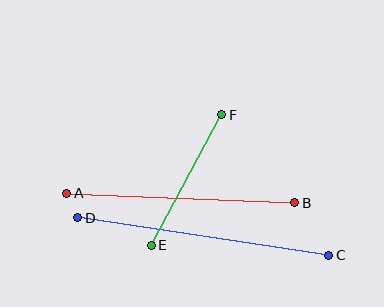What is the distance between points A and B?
The distance is approximately 228 pixels.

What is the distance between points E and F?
The distance is approximately 149 pixels.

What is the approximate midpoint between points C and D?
The midpoint is at approximately (203, 236) pixels.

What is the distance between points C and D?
The distance is approximately 254 pixels.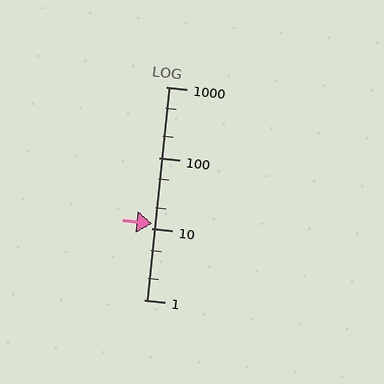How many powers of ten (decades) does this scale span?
The scale spans 3 decades, from 1 to 1000.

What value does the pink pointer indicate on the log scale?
The pointer indicates approximately 12.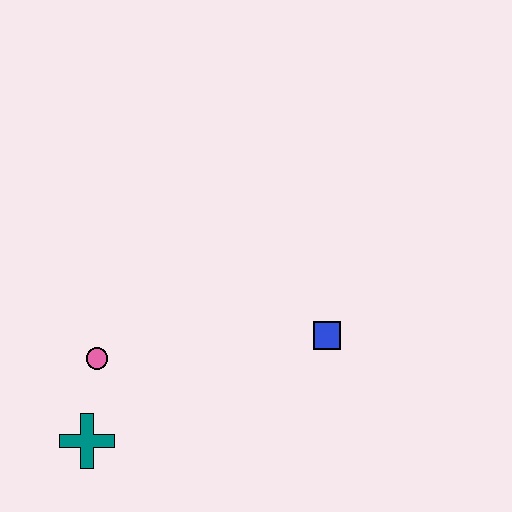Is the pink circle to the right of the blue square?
No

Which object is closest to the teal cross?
The pink circle is closest to the teal cross.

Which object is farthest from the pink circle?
The blue square is farthest from the pink circle.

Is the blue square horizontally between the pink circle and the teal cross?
No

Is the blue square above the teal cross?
Yes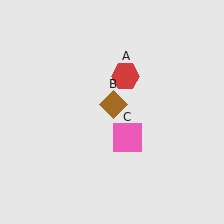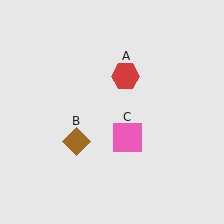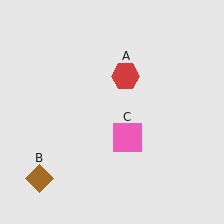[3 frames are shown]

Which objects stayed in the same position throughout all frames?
Red hexagon (object A) and pink square (object C) remained stationary.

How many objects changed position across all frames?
1 object changed position: brown diamond (object B).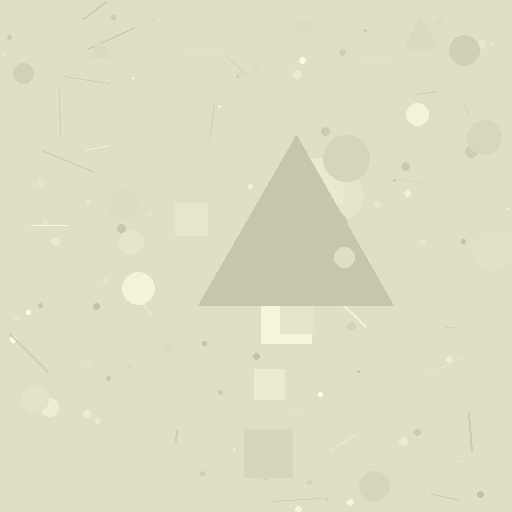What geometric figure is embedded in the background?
A triangle is embedded in the background.